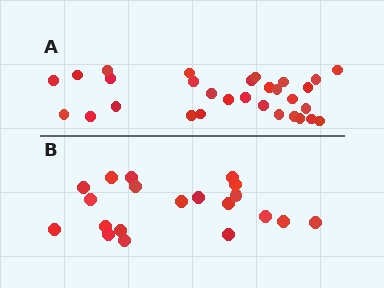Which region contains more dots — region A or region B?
Region A (the top region) has more dots.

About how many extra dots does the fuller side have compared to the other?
Region A has roughly 10 or so more dots than region B.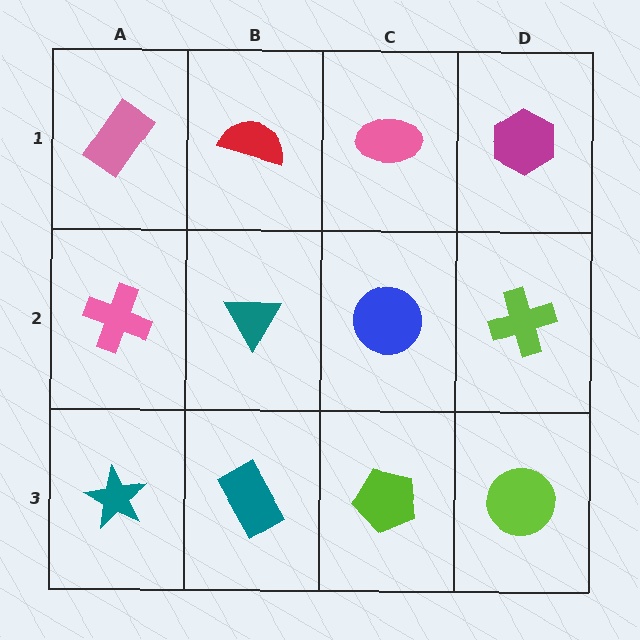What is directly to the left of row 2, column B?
A pink cross.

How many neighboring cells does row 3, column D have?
2.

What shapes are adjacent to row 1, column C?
A blue circle (row 2, column C), a red semicircle (row 1, column B), a magenta hexagon (row 1, column D).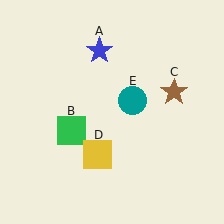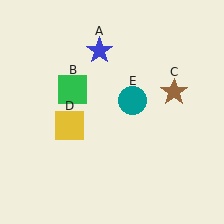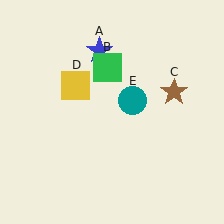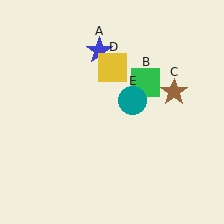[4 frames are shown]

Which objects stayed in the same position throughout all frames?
Blue star (object A) and brown star (object C) and teal circle (object E) remained stationary.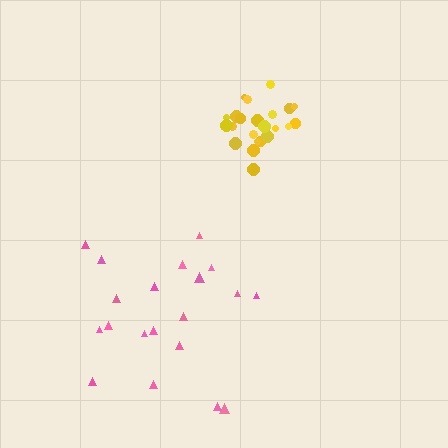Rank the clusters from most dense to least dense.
yellow, pink.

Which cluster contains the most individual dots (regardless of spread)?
Yellow (24).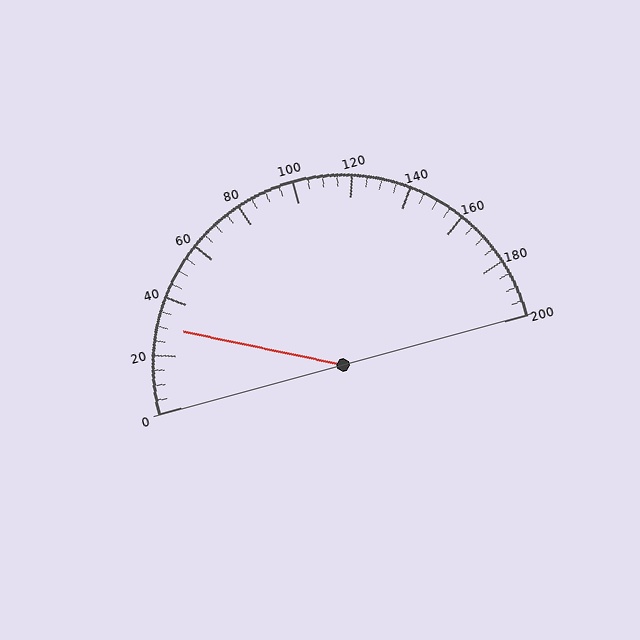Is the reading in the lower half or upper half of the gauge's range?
The reading is in the lower half of the range (0 to 200).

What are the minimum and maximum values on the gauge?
The gauge ranges from 0 to 200.